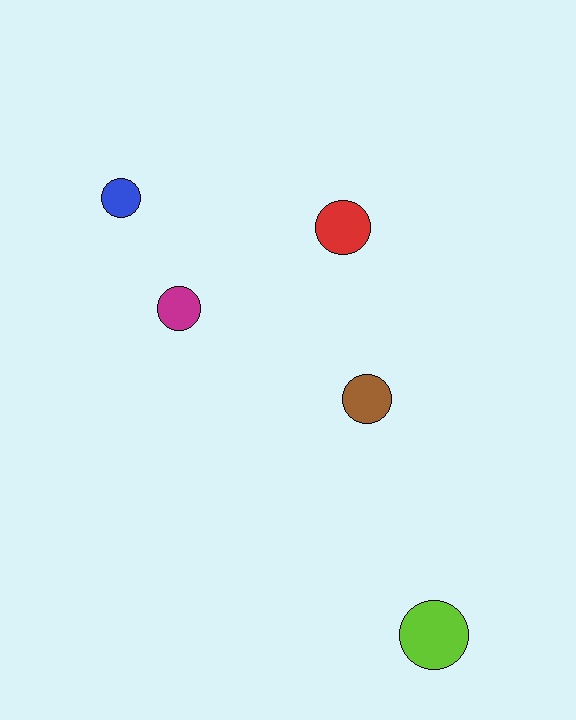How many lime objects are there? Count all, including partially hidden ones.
There is 1 lime object.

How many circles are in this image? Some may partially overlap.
There are 5 circles.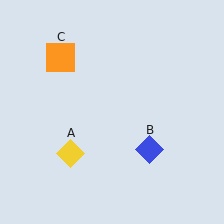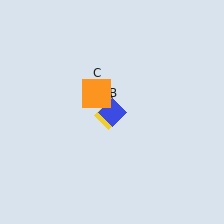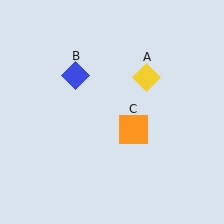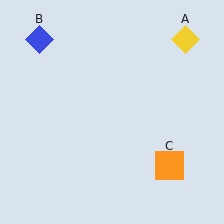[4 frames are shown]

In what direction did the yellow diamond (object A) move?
The yellow diamond (object A) moved up and to the right.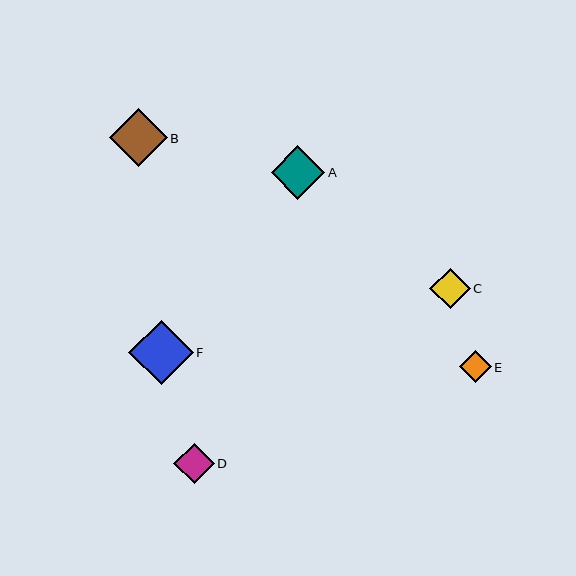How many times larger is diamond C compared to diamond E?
Diamond C is approximately 1.3 times the size of diamond E.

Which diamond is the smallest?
Diamond E is the smallest with a size of approximately 32 pixels.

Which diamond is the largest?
Diamond F is the largest with a size of approximately 64 pixels.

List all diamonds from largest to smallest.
From largest to smallest: F, B, A, D, C, E.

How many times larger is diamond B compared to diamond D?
Diamond B is approximately 1.4 times the size of diamond D.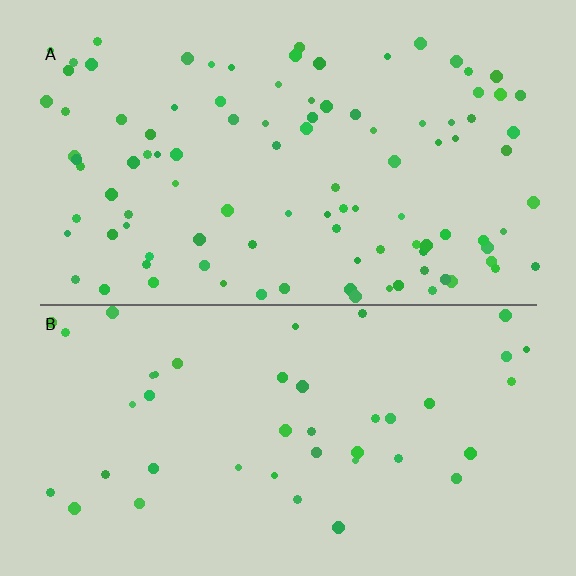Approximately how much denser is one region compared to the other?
Approximately 2.3× — region A over region B.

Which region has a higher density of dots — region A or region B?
A (the top).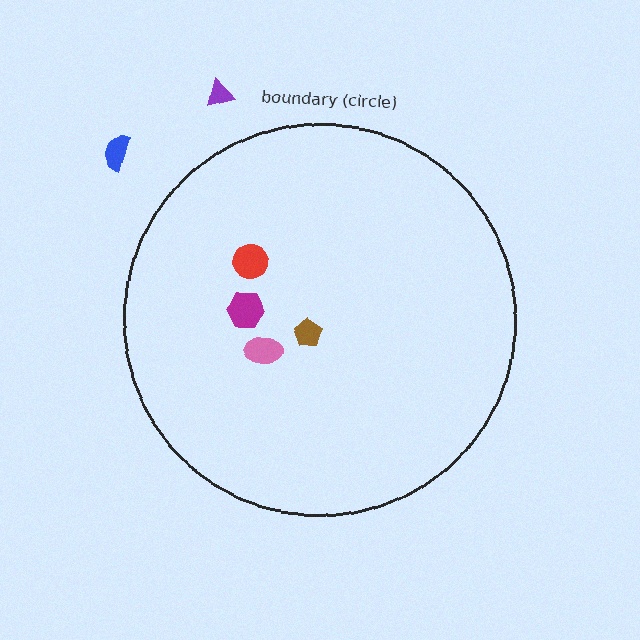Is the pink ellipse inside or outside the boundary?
Inside.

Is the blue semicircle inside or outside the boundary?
Outside.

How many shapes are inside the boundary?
4 inside, 2 outside.